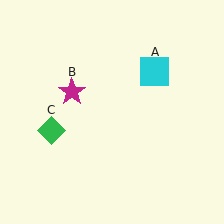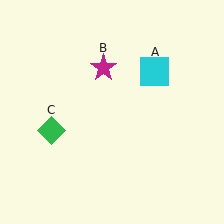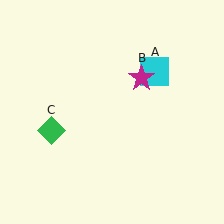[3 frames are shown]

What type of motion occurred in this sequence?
The magenta star (object B) rotated clockwise around the center of the scene.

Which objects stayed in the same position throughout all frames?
Cyan square (object A) and green diamond (object C) remained stationary.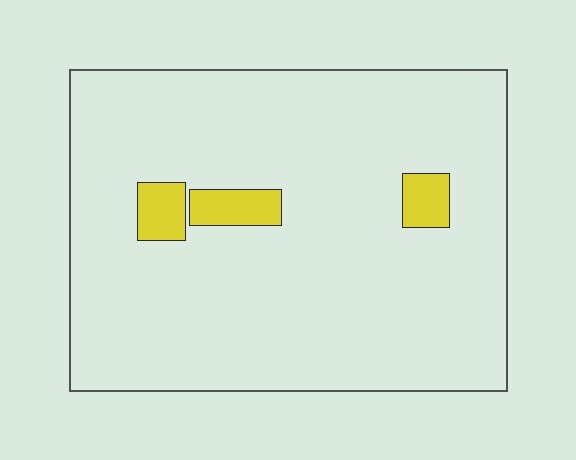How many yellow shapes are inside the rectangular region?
3.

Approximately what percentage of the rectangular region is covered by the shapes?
Approximately 5%.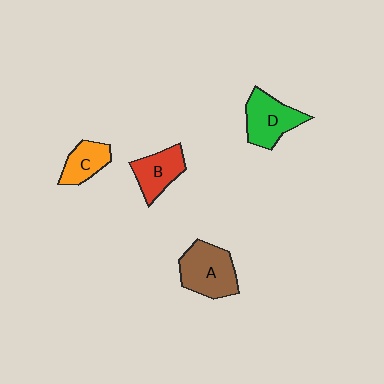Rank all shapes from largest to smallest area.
From largest to smallest: A (brown), D (green), B (red), C (orange).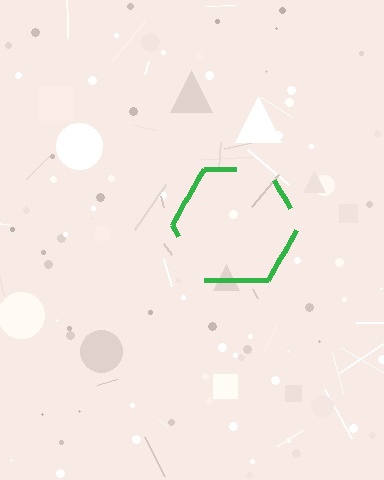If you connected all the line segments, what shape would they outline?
They would outline a hexagon.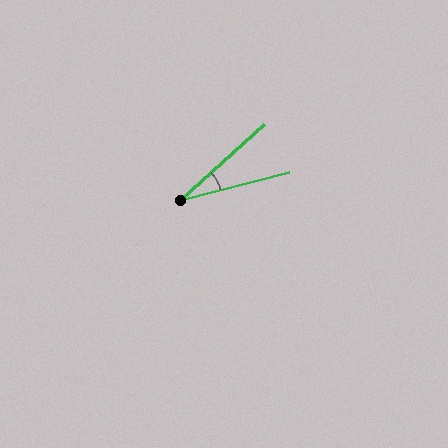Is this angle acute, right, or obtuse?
It is acute.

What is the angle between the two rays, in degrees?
Approximately 28 degrees.